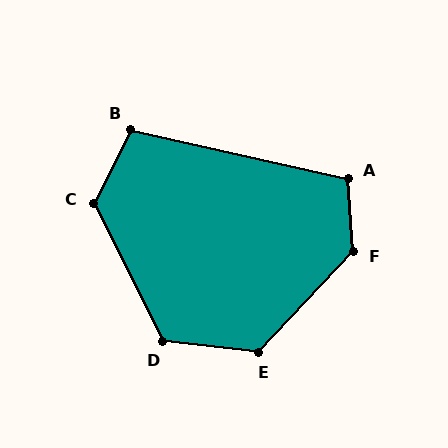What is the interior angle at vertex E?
Approximately 127 degrees (obtuse).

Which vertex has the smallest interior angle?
B, at approximately 104 degrees.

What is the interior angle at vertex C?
Approximately 126 degrees (obtuse).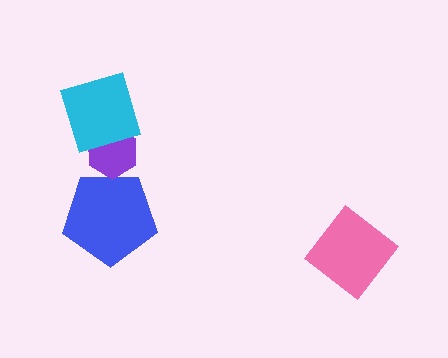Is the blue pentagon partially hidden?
Yes, it is partially covered by another shape.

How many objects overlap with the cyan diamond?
1 object overlaps with the cyan diamond.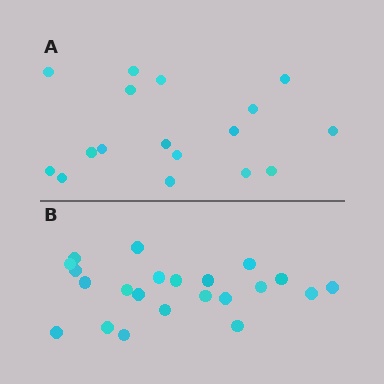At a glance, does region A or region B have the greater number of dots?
Region B (the bottom region) has more dots.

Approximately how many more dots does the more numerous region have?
Region B has about 5 more dots than region A.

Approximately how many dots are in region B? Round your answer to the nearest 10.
About 20 dots. (The exact count is 22, which rounds to 20.)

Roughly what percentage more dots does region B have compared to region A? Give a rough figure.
About 30% more.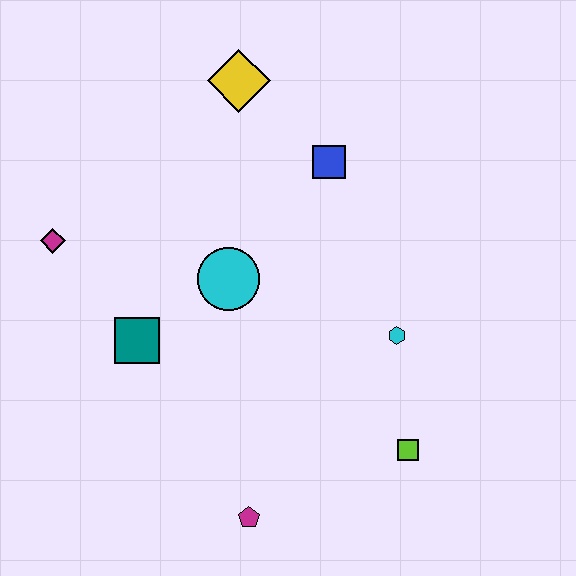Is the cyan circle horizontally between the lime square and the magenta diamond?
Yes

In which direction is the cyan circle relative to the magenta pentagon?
The cyan circle is above the magenta pentagon.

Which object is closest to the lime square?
The cyan hexagon is closest to the lime square.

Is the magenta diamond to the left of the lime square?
Yes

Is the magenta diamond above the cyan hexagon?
Yes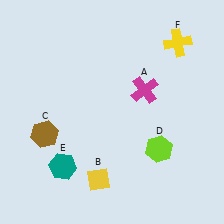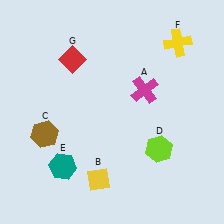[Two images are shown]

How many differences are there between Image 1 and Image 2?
There is 1 difference between the two images.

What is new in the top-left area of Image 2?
A red diamond (G) was added in the top-left area of Image 2.